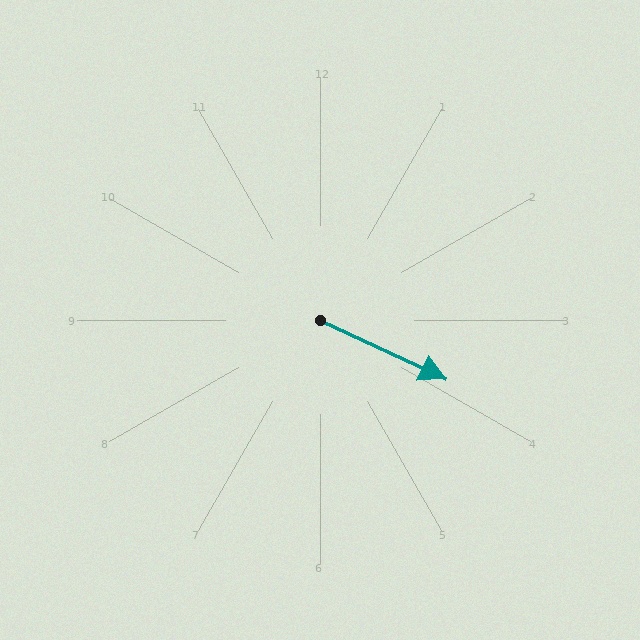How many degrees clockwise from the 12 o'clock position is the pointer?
Approximately 115 degrees.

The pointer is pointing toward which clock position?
Roughly 4 o'clock.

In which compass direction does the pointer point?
Southeast.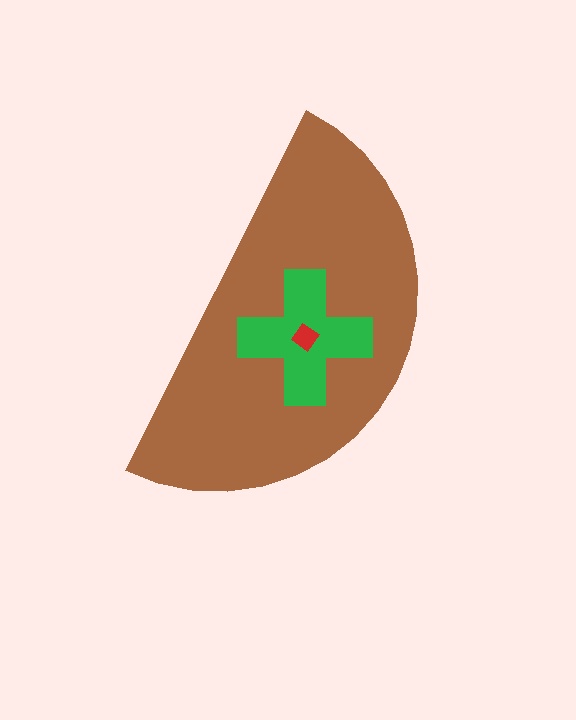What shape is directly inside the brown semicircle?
The green cross.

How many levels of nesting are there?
3.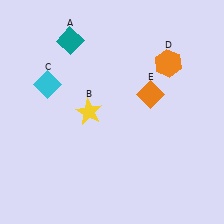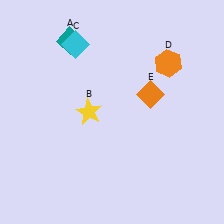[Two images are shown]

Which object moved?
The cyan diamond (C) moved up.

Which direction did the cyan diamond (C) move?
The cyan diamond (C) moved up.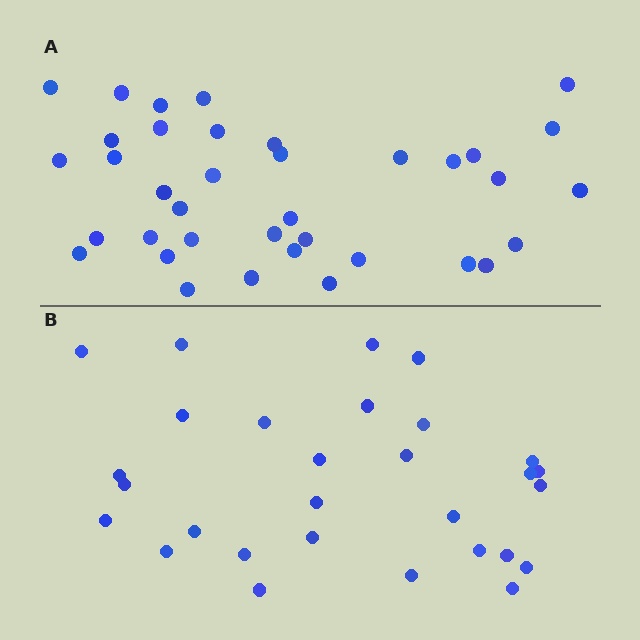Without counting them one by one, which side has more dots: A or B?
Region A (the top region) has more dots.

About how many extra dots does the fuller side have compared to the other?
Region A has roughly 8 or so more dots than region B.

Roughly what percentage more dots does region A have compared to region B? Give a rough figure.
About 30% more.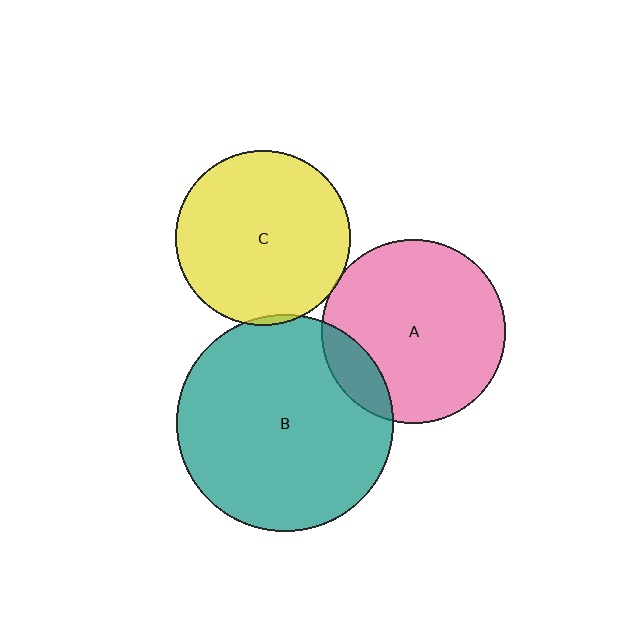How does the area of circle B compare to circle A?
Approximately 1.4 times.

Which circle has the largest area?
Circle B (teal).